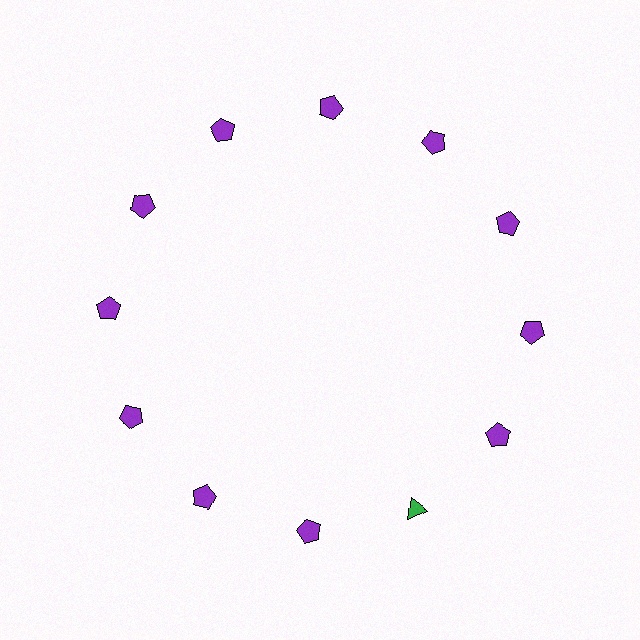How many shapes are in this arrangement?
There are 12 shapes arranged in a ring pattern.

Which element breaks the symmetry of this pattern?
The green triangle at roughly the 5 o'clock position breaks the symmetry. All other shapes are purple pentagons.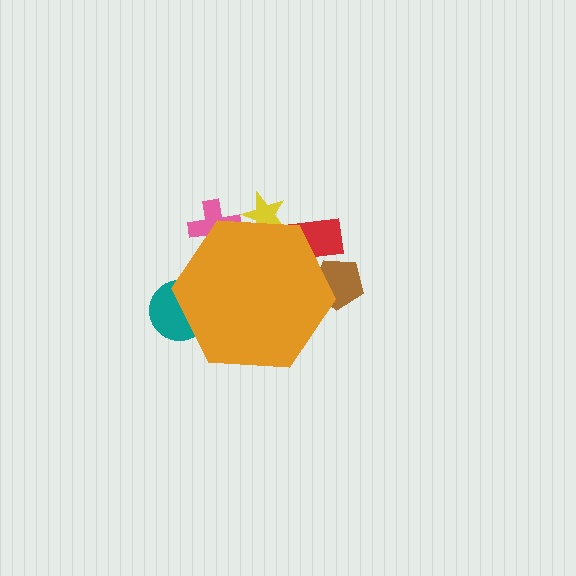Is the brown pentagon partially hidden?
Yes, the brown pentagon is partially hidden behind the orange hexagon.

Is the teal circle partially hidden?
Yes, the teal circle is partially hidden behind the orange hexagon.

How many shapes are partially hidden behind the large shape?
5 shapes are partially hidden.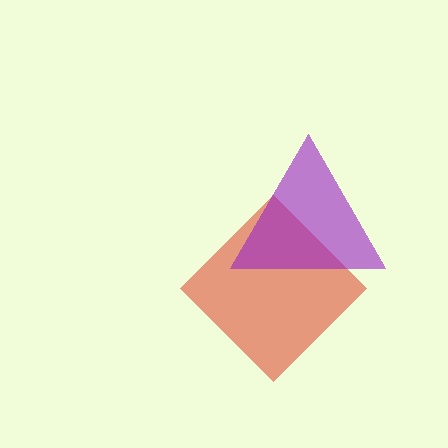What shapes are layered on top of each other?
The layered shapes are: a red diamond, a purple triangle.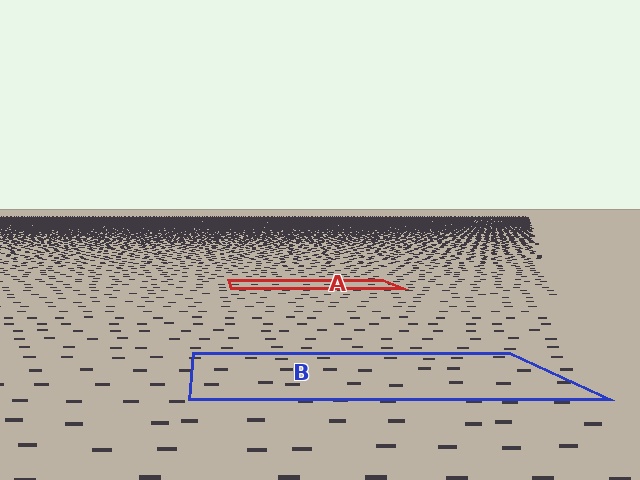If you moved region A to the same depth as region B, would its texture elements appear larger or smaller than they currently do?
They would appear larger. At a closer depth, the same texture elements are projected at a bigger on-screen size.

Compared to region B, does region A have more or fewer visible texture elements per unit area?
Region A has more texture elements per unit area — they are packed more densely because it is farther away.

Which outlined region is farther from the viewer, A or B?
Region A is farther from the viewer — the texture elements inside it appear smaller and more densely packed.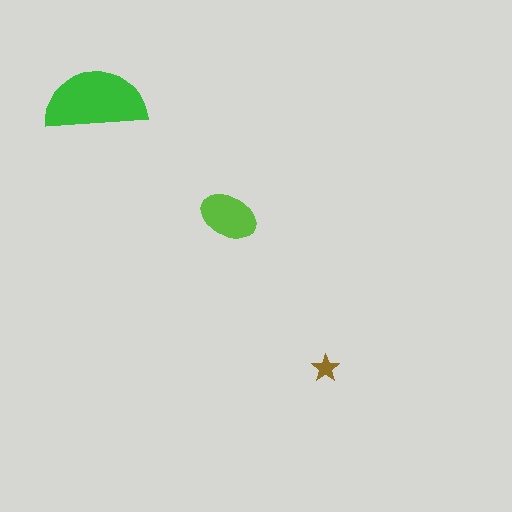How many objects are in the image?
There are 3 objects in the image.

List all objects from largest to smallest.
The green semicircle, the lime ellipse, the brown star.